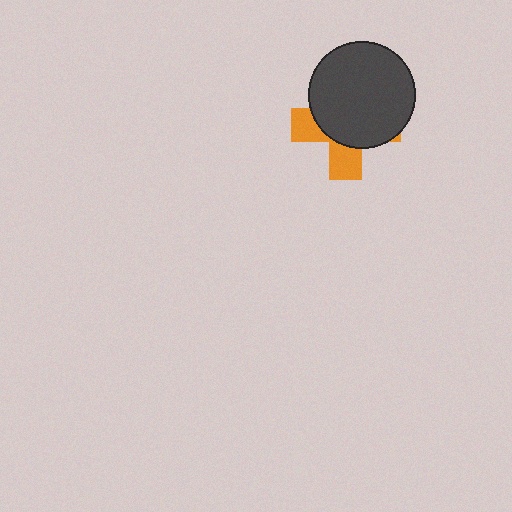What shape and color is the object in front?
The object in front is a dark gray circle.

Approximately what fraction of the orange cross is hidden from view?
Roughly 67% of the orange cross is hidden behind the dark gray circle.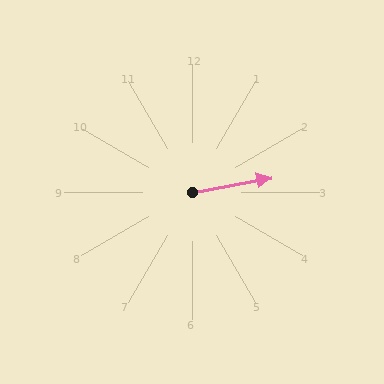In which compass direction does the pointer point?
East.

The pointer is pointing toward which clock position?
Roughly 3 o'clock.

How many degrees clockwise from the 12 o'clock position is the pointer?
Approximately 80 degrees.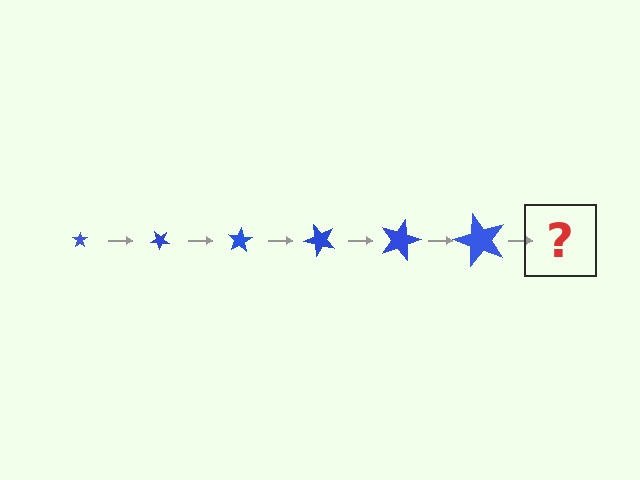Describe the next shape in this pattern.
It should be a star, larger than the previous one and rotated 240 degrees from the start.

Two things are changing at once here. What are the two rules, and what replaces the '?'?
The two rules are that the star grows larger each step and it rotates 40 degrees each step. The '?' should be a star, larger than the previous one and rotated 240 degrees from the start.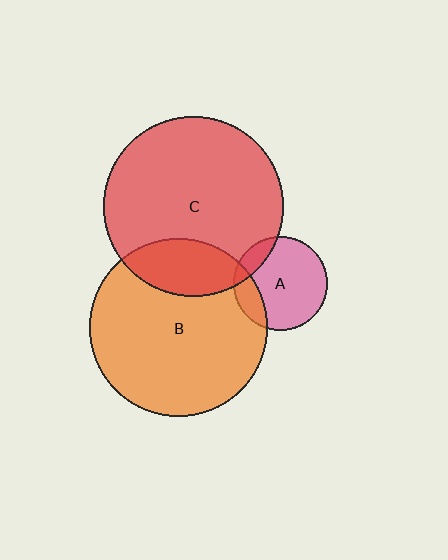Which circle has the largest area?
Circle C (red).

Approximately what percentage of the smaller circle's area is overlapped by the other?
Approximately 20%.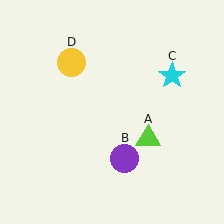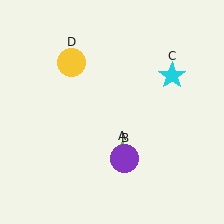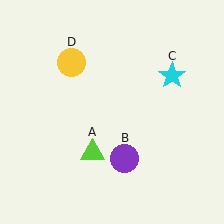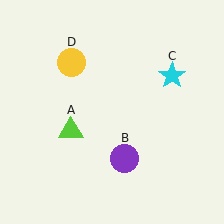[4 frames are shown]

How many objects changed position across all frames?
1 object changed position: lime triangle (object A).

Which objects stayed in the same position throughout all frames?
Purple circle (object B) and cyan star (object C) and yellow circle (object D) remained stationary.